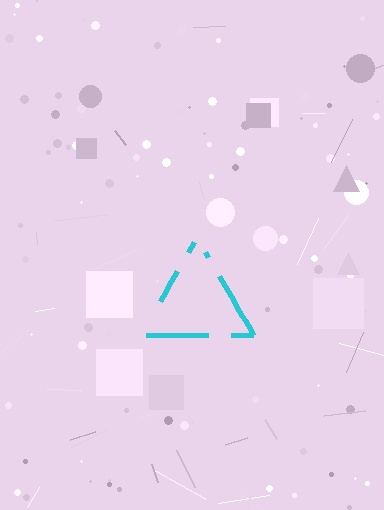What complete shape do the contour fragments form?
The contour fragments form a triangle.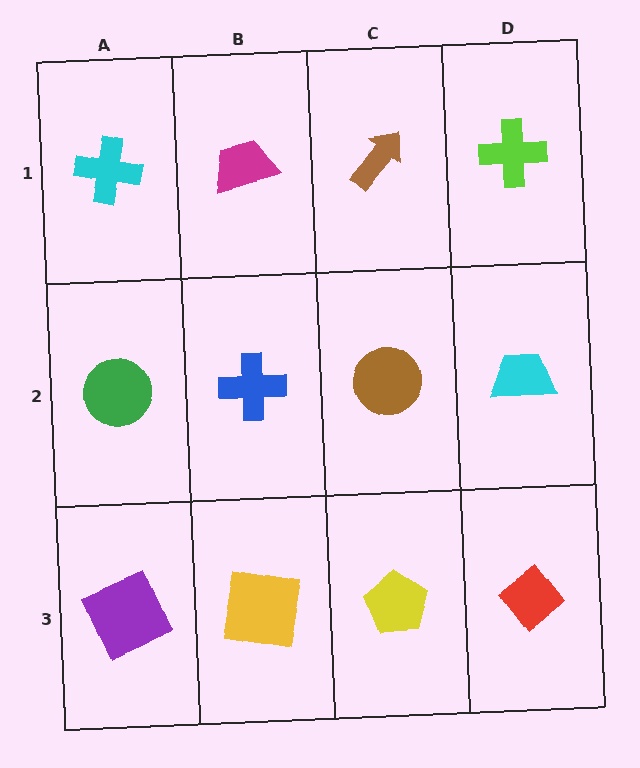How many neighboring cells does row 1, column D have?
2.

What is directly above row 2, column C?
A brown arrow.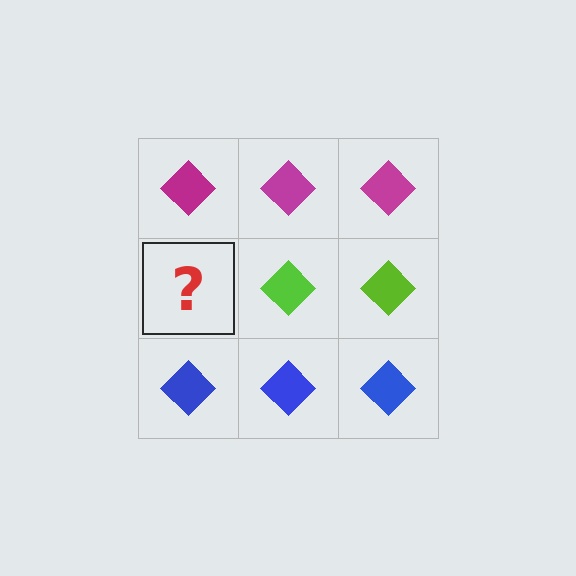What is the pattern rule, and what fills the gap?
The rule is that each row has a consistent color. The gap should be filled with a lime diamond.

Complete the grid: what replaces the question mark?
The question mark should be replaced with a lime diamond.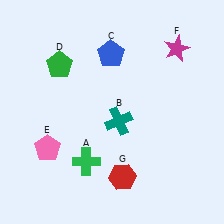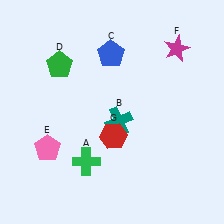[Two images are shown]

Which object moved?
The red hexagon (G) moved up.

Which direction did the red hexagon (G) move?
The red hexagon (G) moved up.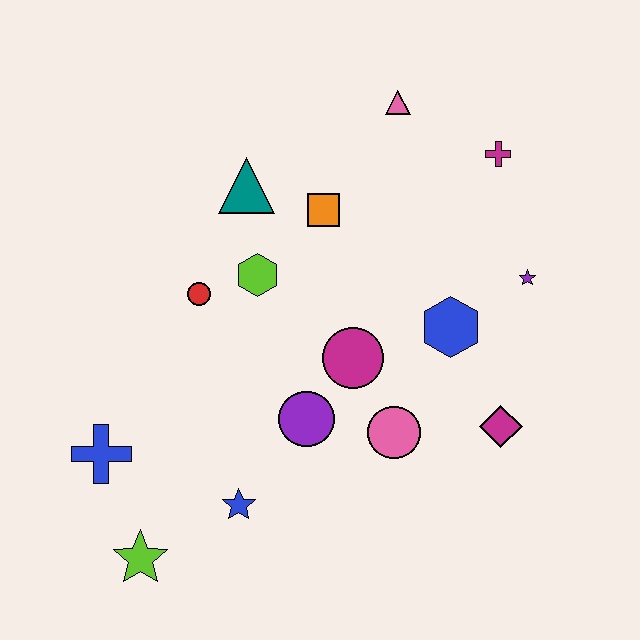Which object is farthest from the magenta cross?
The lime star is farthest from the magenta cross.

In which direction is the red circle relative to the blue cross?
The red circle is above the blue cross.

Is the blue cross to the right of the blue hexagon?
No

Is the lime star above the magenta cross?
No